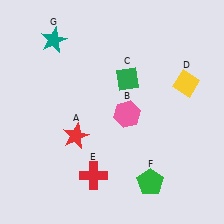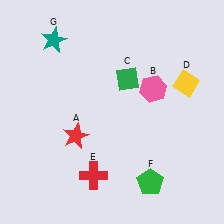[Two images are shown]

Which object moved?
The pink hexagon (B) moved right.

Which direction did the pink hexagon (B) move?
The pink hexagon (B) moved right.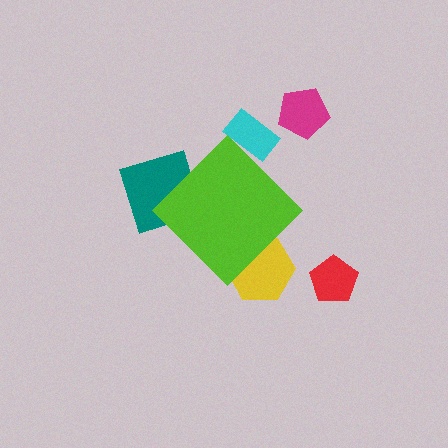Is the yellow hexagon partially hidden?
Yes, the yellow hexagon is partially hidden behind the lime diamond.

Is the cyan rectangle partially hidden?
Yes, the cyan rectangle is partially hidden behind the lime diamond.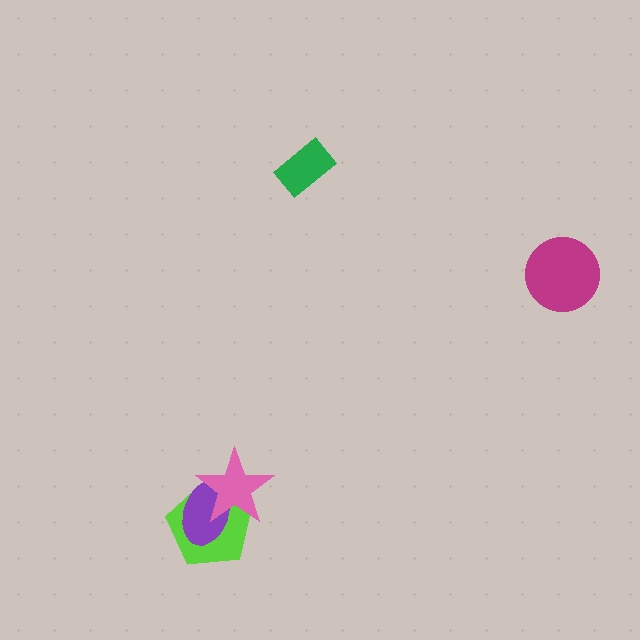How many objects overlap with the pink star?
2 objects overlap with the pink star.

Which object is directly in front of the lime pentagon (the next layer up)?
The purple ellipse is directly in front of the lime pentagon.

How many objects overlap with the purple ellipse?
2 objects overlap with the purple ellipse.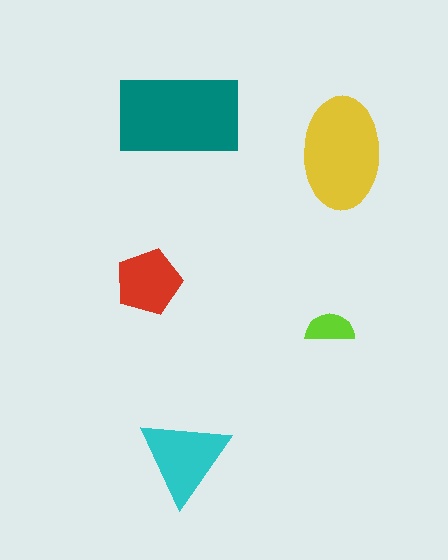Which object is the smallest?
The lime semicircle.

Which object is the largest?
The teal rectangle.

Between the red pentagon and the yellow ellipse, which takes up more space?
The yellow ellipse.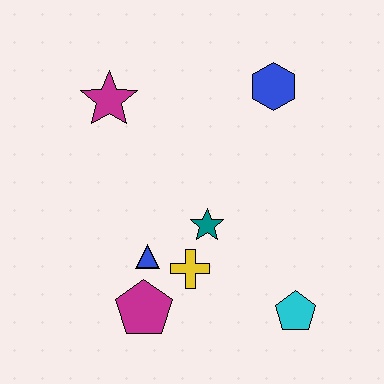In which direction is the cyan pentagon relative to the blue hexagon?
The cyan pentagon is below the blue hexagon.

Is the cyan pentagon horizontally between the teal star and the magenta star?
No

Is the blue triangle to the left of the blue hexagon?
Yes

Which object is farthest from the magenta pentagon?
The blue hexagon is farthest from the magenta pentagon.